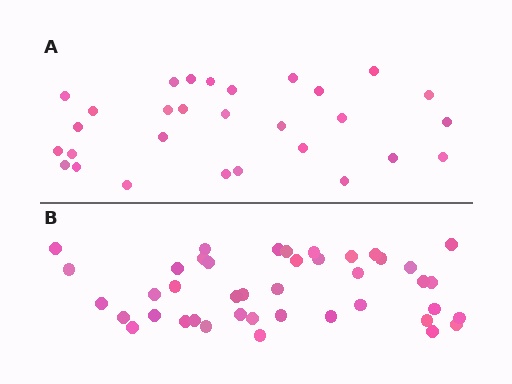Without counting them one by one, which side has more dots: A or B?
Region B (the bottom region) has more dots.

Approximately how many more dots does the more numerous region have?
Region B has approximately 15 more dots than region A.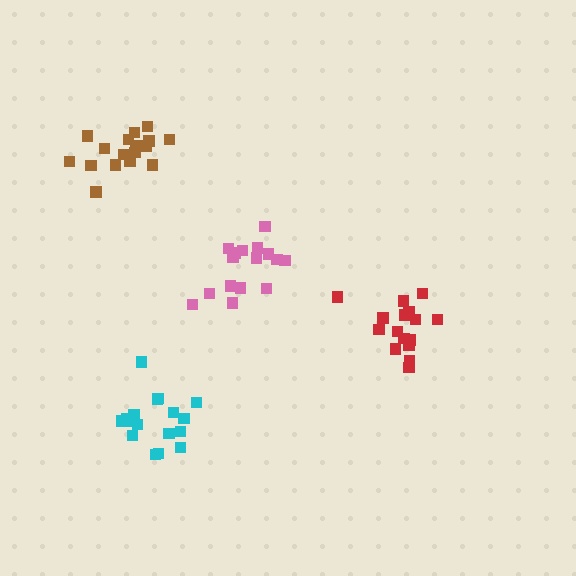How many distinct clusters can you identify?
There are 4 distinct clusters.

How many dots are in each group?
Group 1: 16 dots, Group 2: 16 dots, Group 3: 17 dots, Group 4: 17 dots (66 total).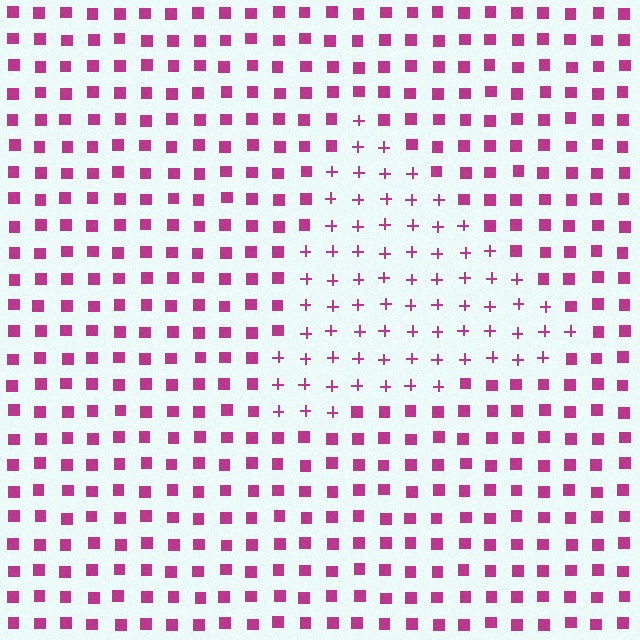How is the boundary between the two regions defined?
The boundary is defined by a change in element shape: plus signs inside vs. squares outside. All elements share the same color and spacing.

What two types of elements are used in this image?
The image uses plus signs inside the triangle region and squares outside it.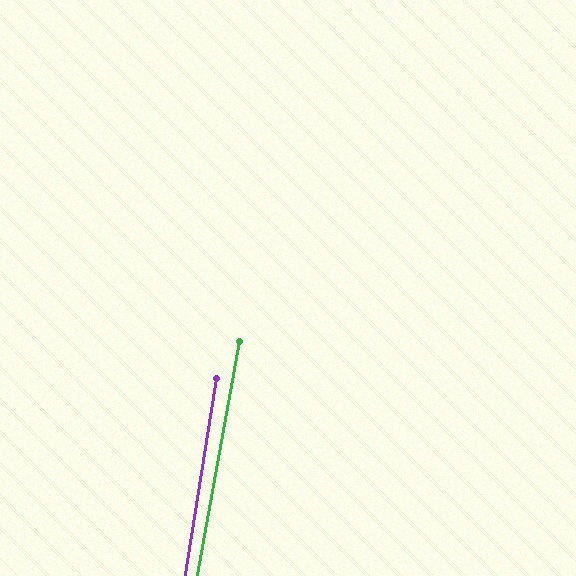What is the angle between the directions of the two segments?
Approximately 1 degree.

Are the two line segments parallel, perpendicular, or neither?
Parallel — their directions differ by only 1.1°.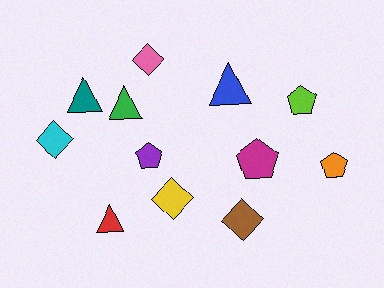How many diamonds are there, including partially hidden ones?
There are 4 diamonds.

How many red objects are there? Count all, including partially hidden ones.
There is 1 red object.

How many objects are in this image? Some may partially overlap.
There are 12 objects.